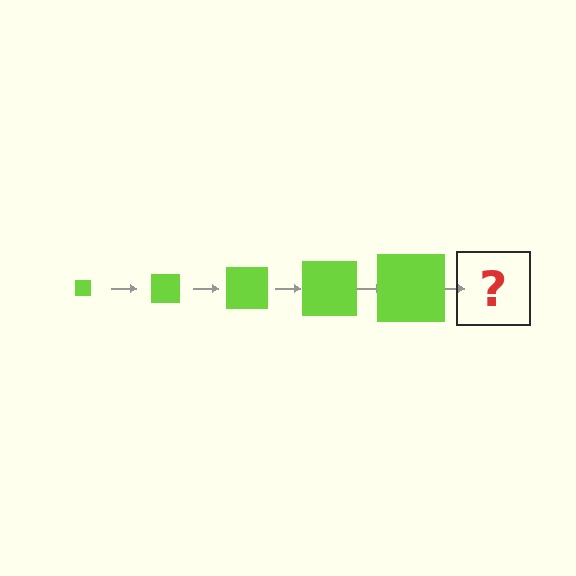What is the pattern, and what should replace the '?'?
The pattern is that the square gets progressively larger each step. The '?' should be a lime square, larger than the previous one.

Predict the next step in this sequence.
The next step is a lime square, larger than the previous one.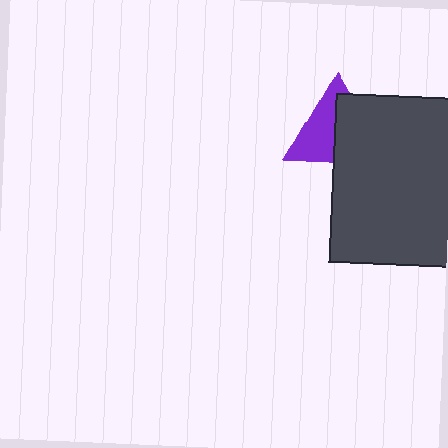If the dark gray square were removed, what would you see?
You would see the complete purple triangle.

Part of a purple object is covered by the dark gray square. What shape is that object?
It is a triangle.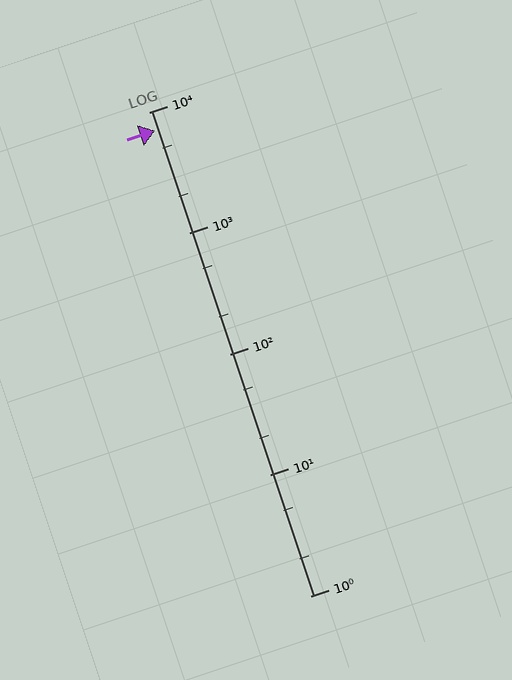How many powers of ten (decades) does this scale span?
The scale spans 4 decades, from 1 to 10000.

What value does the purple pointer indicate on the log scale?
The pointer indicates approximately 7000.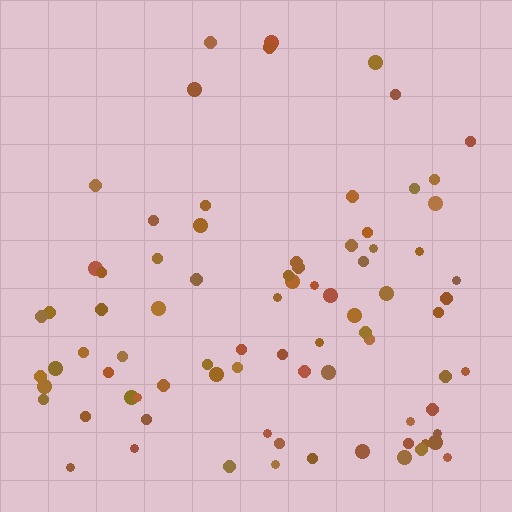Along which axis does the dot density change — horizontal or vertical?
Vertical.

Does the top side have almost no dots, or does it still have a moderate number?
Still a moderate number, just noticeably fewer than the bottom.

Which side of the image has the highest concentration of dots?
The bottom.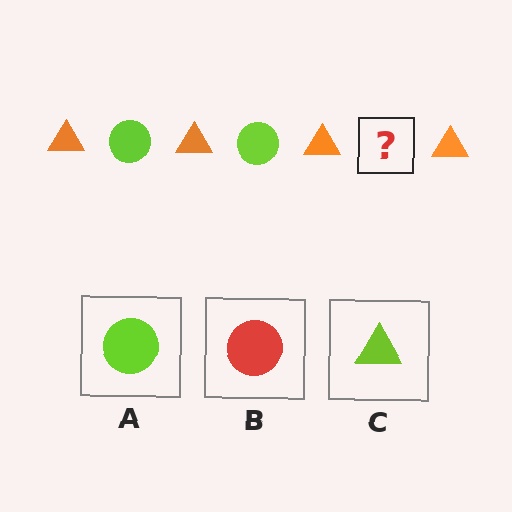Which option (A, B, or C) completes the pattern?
A.